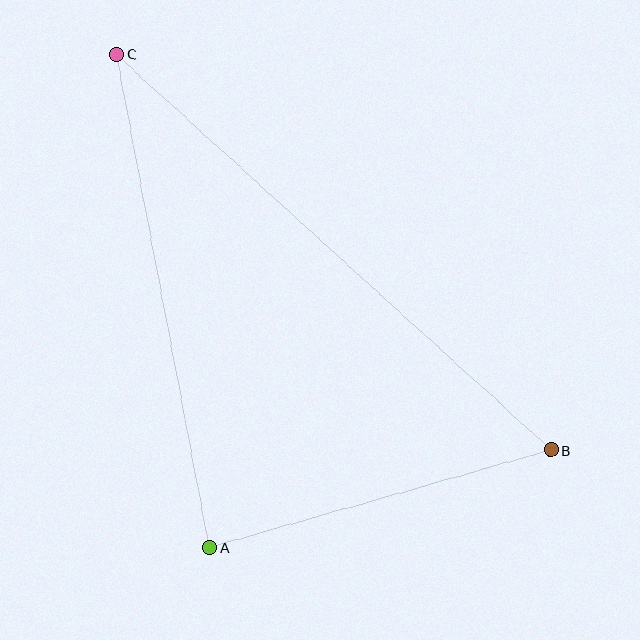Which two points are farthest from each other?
Points B and C are farthest from each other.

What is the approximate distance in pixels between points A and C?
The distance between A and C is approximately 502 pixels.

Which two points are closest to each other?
Points A and B are closest to each other.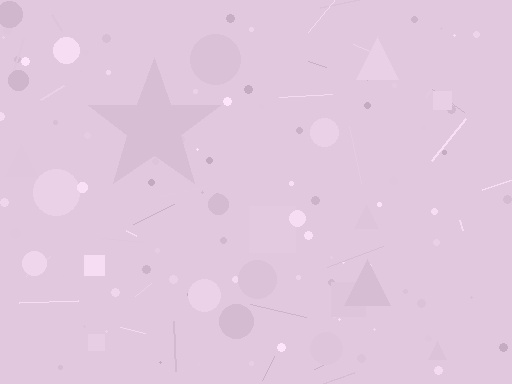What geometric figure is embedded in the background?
A star is embedded in the background.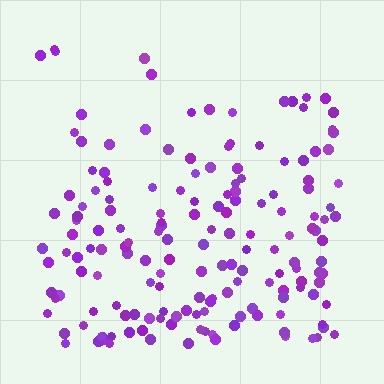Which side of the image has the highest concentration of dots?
The bottom.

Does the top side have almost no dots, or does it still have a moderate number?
Still a moderate number, just noticeably fewer than the bottom.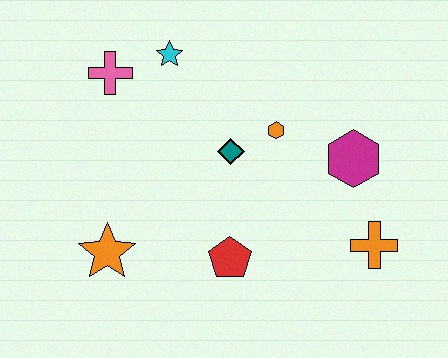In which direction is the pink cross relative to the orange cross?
The pink cross is to the left of the orange cross.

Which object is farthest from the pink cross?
The orange cross is farthest from the pink cross.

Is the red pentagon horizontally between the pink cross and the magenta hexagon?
Yes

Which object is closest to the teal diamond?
The orange hexagon is closest to the teal diamond.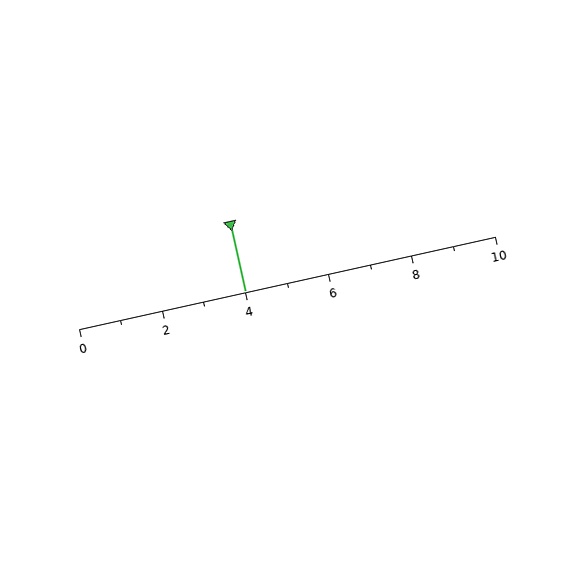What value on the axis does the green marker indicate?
The marker indicates approximately 4.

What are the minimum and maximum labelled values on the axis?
The axis runs from 0 to 10.